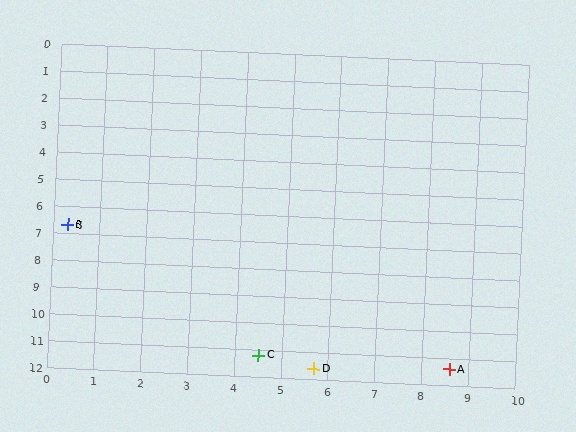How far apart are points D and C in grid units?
Points D and C are about 1.3 grid units apart.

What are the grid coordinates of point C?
Point C is at approximately (4.5, 11.2).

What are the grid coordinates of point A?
Point A is at approximately (8.6, 11.4).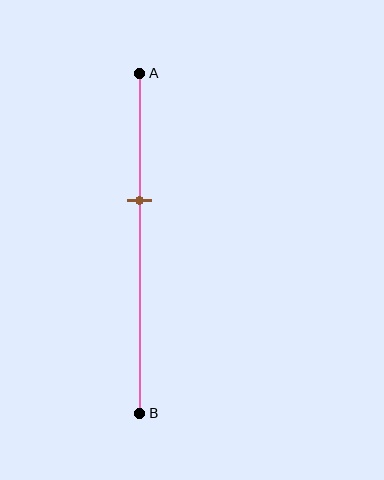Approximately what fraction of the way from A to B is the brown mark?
The brown mark is approximately 35% of the way from A to B.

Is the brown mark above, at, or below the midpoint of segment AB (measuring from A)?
The brown mark is above the midpoint of segment AB.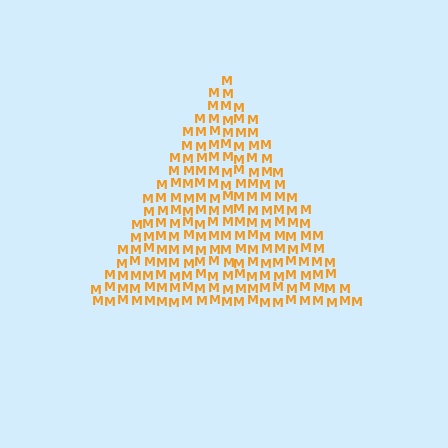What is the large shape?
The large shape is a triangle.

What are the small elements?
The small elements are letter M's.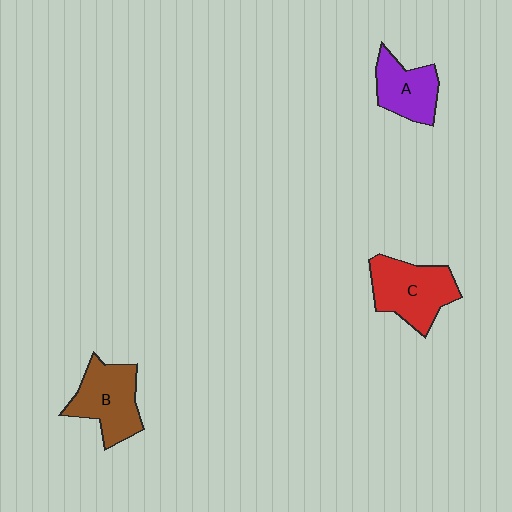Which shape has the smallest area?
Shape A (purple).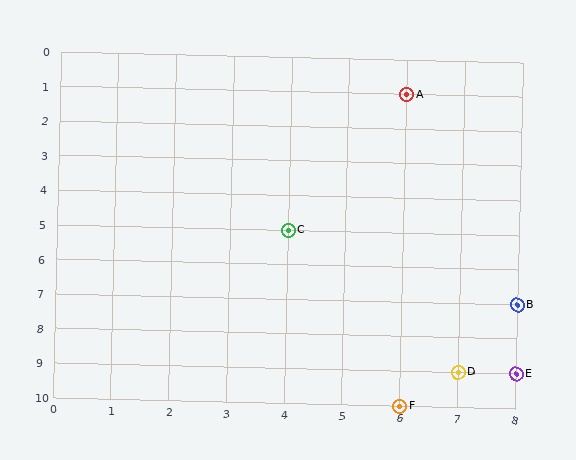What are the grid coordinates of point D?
Point D is at grid coordinates (7, 9).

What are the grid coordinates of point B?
Point B is at grid coordinates (8, 7).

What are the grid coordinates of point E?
Point E is at grid coordinates (8, 9).